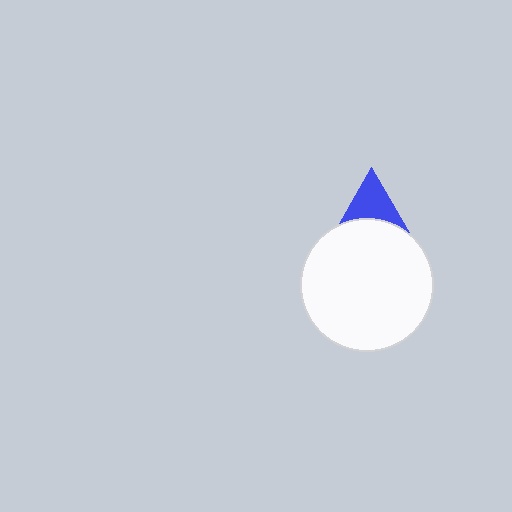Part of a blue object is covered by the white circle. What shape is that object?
It is a triangle.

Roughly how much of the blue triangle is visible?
A small part of it is visible (roughly 40%).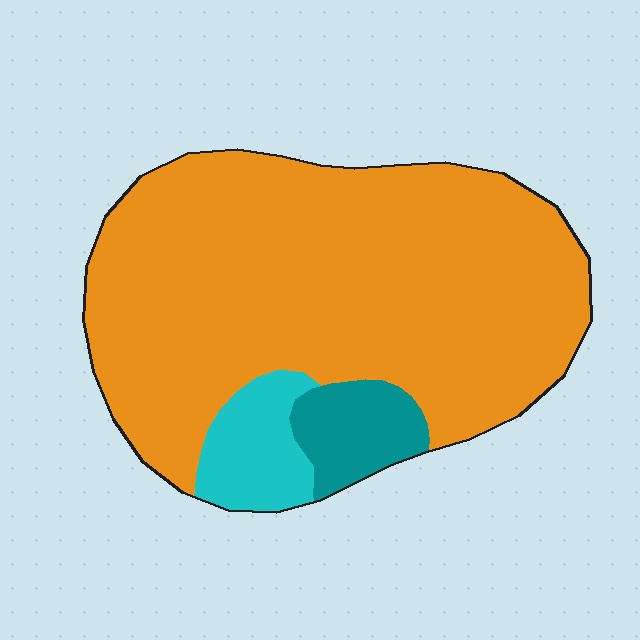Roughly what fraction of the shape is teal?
Teal covers 8% of the shape.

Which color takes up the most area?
Orange, at roughly 85%.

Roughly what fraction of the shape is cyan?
Cyan takes up less than a quarter of the shape.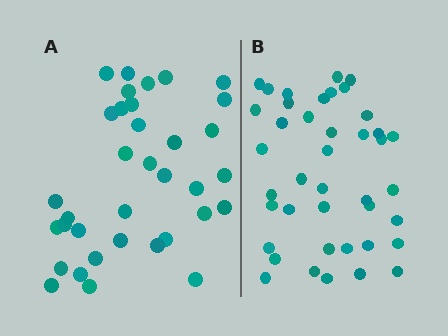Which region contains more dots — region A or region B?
Region B (the right region) has more dots.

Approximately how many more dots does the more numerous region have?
Region B has about 6 more dots than region A.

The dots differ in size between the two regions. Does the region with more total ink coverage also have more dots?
No. Region A has more total ink coverage because its dots are larger, but region B actually contains more individual dots. Total area can be misleading — the number of items is what matters here.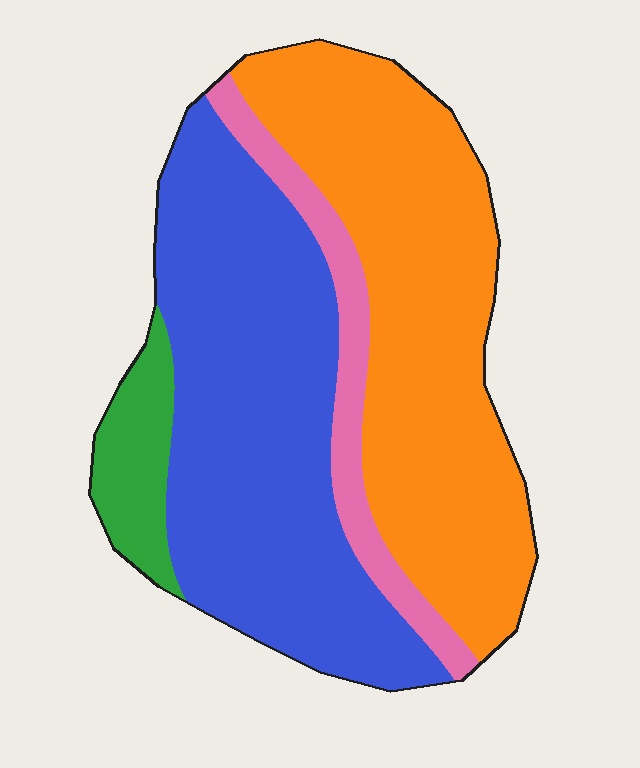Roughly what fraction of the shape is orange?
Orange covers 41% of the shape.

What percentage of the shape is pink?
Pink covers 10% of the shape.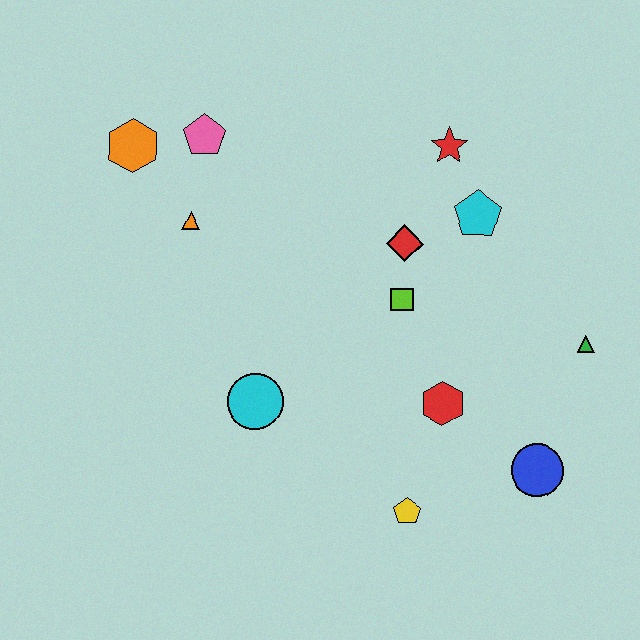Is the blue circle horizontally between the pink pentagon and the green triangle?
Yes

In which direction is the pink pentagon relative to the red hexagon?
The pink pentagon is above the red hexagon.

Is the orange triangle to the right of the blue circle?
No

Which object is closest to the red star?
The cyan pentagon is closest to the red star.